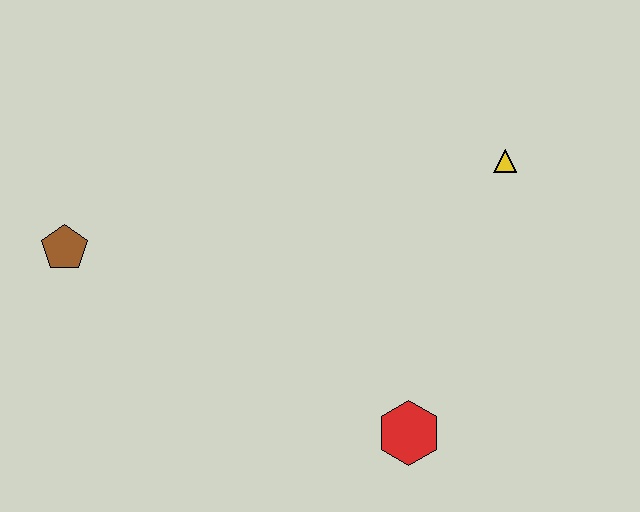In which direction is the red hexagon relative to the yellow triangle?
The red hexagon is below the yellow triangle.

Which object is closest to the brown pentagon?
The red hexagon is closest to the brown pentagon.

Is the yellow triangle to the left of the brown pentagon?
No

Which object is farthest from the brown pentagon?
The yellow triangle is farthest from the brown pentagon.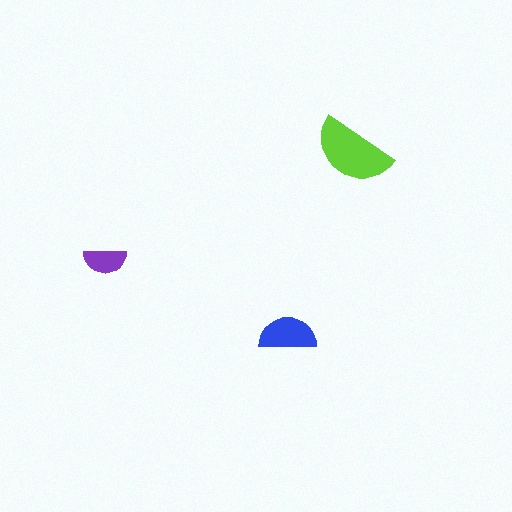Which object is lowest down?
The blue semicircle is bottommost.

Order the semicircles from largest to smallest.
the lime one, the blue one, the purple one.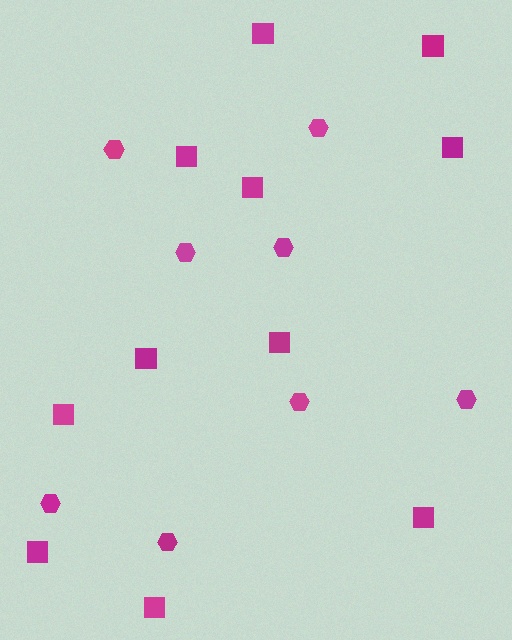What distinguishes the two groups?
There are 2 groups: one group of hexagons (8) and one group of squares (11).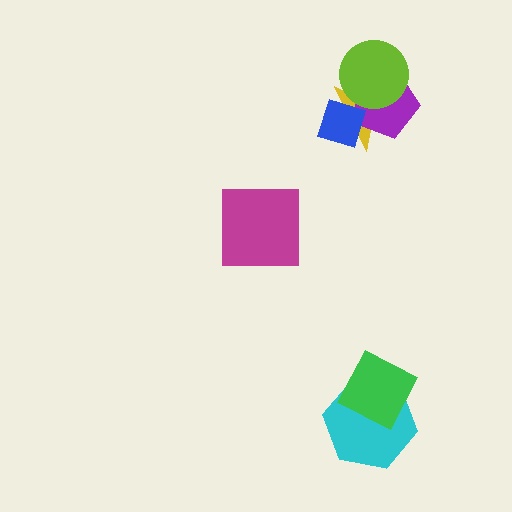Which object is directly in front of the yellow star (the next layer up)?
The purple pentagon is directly in front of the yellow star.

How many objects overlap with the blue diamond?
2 objects overlap with the blue diamond.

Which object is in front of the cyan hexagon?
The green square is in front of the cyan hexagon.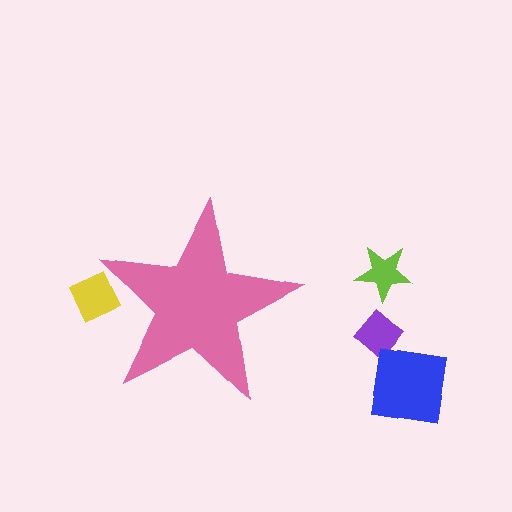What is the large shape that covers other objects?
A pink star.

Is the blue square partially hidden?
No, the blue square is fully visible.